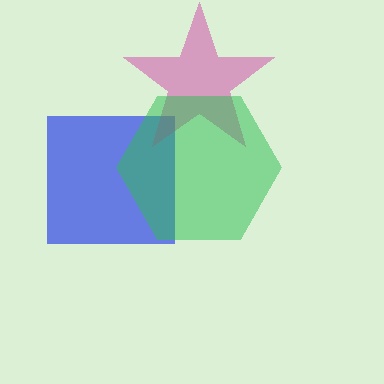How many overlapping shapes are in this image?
There are 3 overlapping shapes in the image.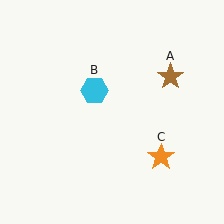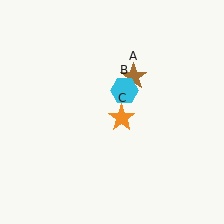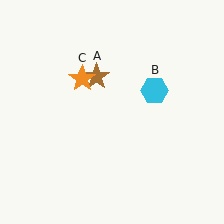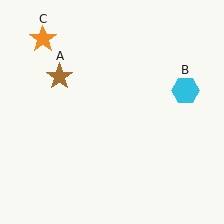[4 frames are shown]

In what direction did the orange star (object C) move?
The orange star (object C) moved up and to the left.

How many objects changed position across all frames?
3 objects changed position: brown star (object A), cyan hexagon (object B), orange star (object C).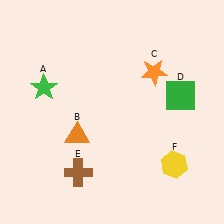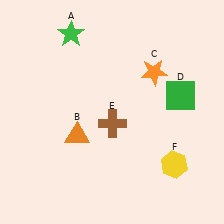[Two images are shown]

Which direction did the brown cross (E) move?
The brown cross (E) moved up.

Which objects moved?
The objects that moved are: the green star (A), the brown cross (E).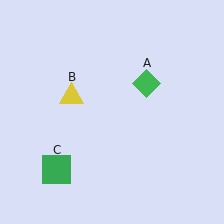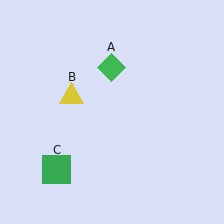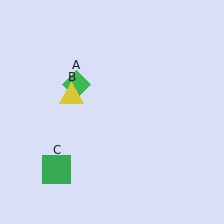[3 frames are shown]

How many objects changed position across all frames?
1 object changed position: green diamond (object A).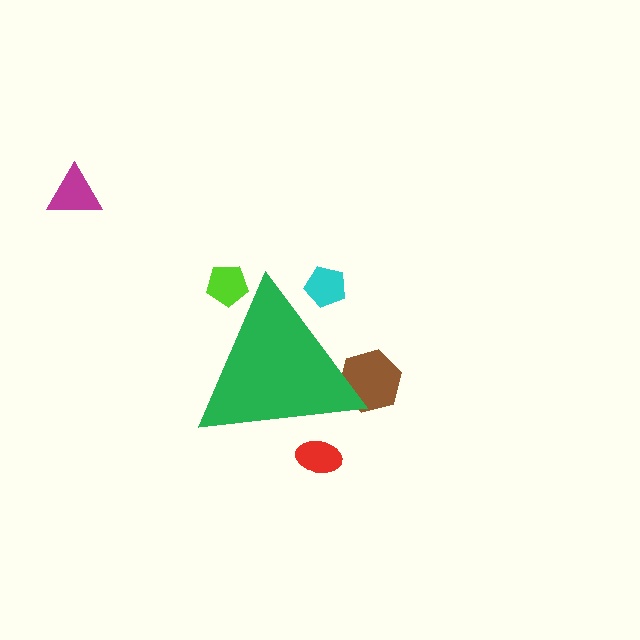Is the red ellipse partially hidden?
Yes, the red ellipse is partially hidden behind the green triangle.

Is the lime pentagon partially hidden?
Yes, the lime pentagon is partially hidden behind the green triangle.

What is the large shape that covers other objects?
A green triangle.